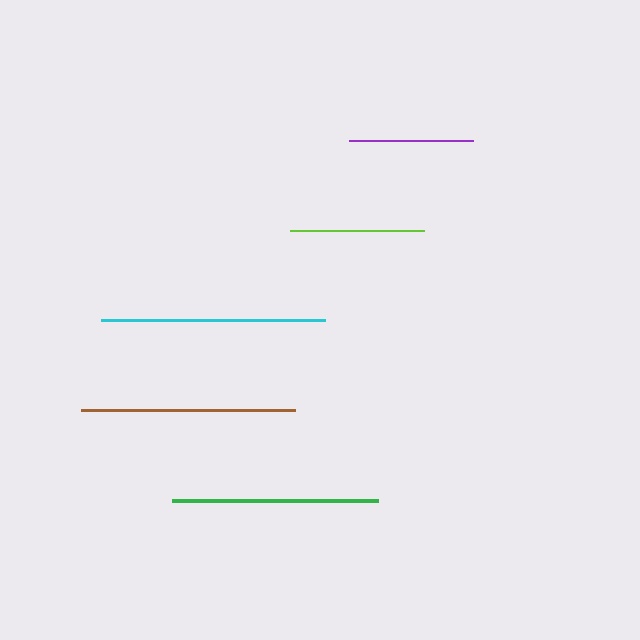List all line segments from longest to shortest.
From longest to shortest: cyan, brown, green, lime, purple.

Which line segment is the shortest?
The purple line is the shortest at approximately 124 pixels.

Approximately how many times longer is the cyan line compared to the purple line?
The cyan line is approximately 1.8 times the length of the purple line.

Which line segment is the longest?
The cyan line is the longest at approximately 224 pixels.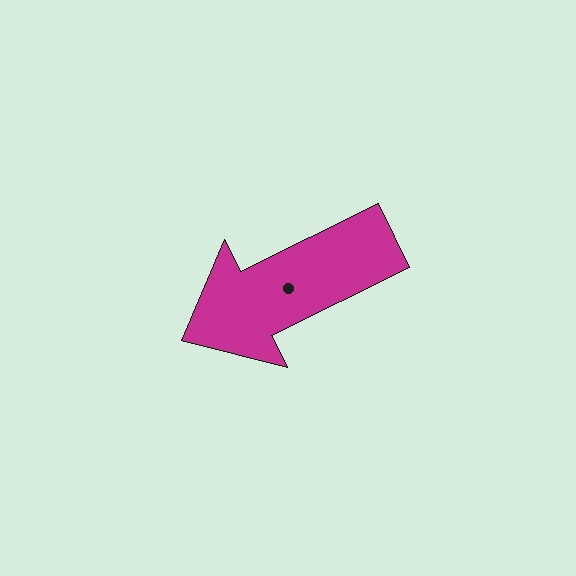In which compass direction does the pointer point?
Southwest.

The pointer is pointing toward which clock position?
Roughly 8 o'clock.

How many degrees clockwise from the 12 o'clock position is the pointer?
Approximately 244 degrees.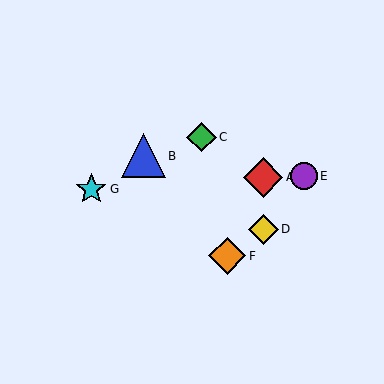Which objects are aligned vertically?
Objects A, D are aligned vertically.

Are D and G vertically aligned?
No, D is at x≈263 and G is at x≈91.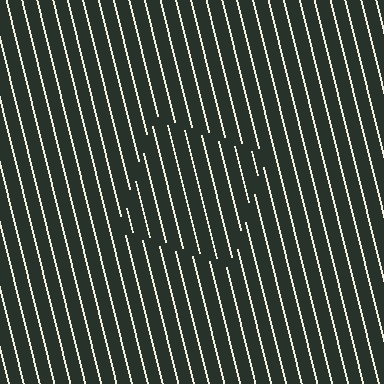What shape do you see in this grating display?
An illusory square. The interior of the shape contains the same grating, shifted by half a period — the contour is defined by the phase discontinuity where line-ends from the inner and outer gratings abut.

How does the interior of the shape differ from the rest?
The interior of the shape contains the same grating, shifted by half a period — the contour is defined by the phase discontinuity where line-ends from the inner and outer gratings abut.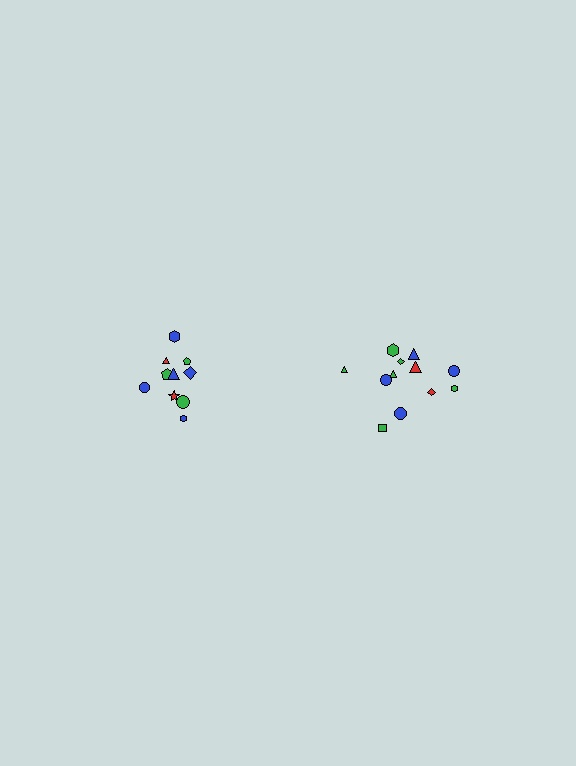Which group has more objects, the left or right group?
The right group.